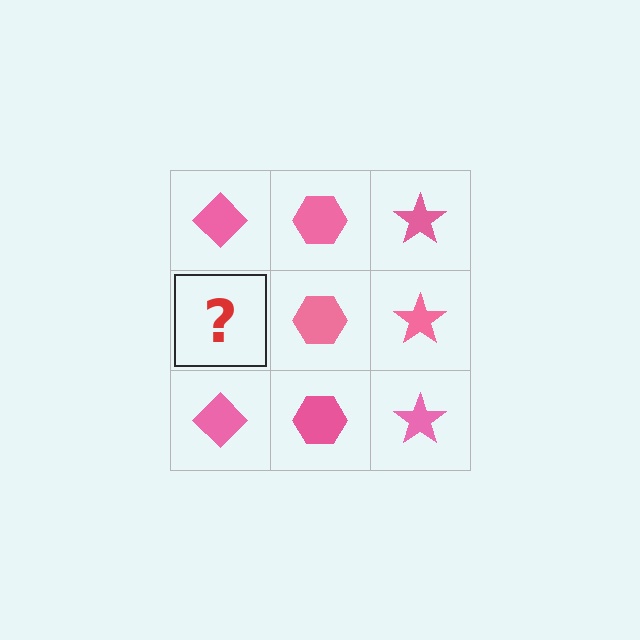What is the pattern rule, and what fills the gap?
The rule is that each column has a consistent shape. The gap should be filled with a pink diamond.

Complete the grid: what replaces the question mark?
The question mark should be replaced with a pink diamond.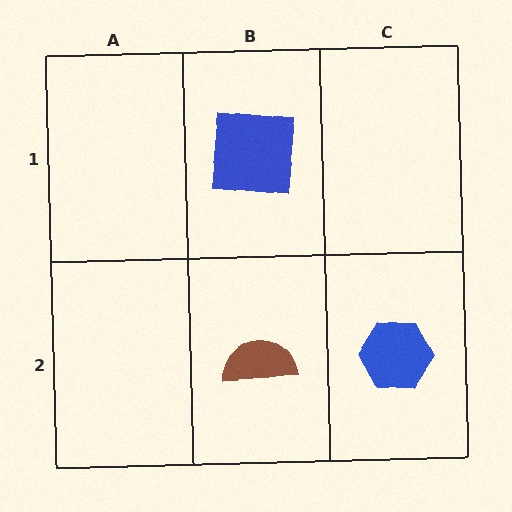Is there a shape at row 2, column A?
No, that cell is empty.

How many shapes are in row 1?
1 shape.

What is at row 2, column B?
A brown semicircle.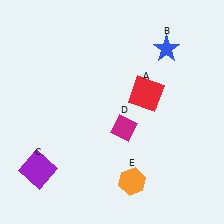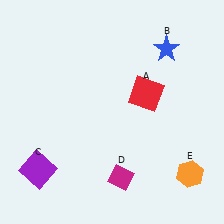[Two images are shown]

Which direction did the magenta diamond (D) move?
The magenta diamond (D) moved down.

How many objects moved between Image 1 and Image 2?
2 objects moved between the two images.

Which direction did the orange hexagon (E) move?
The orange hexagon (E) moved right.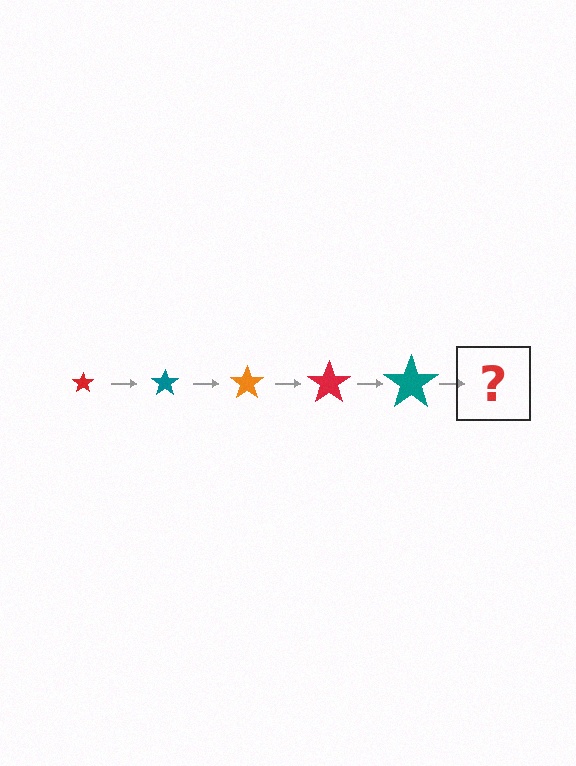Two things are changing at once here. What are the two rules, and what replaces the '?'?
The two rules are that the star grows larger each step and the color cycles through red, teal, and orange. The '?' should be an orange star, larger than the previous one.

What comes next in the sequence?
The next element should be an orange star, larger than the previous one.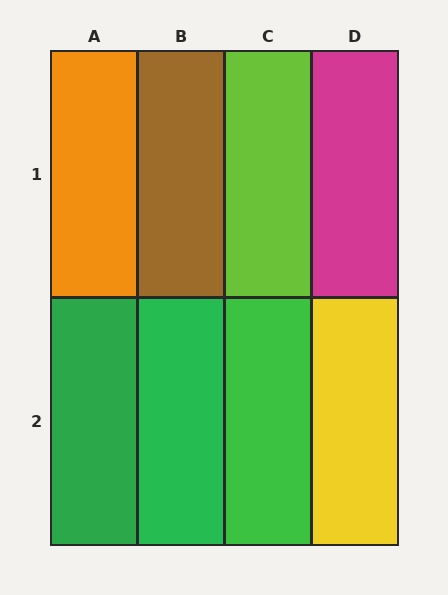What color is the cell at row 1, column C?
Lime.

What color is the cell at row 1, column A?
Orange.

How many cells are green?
3 cells are green.